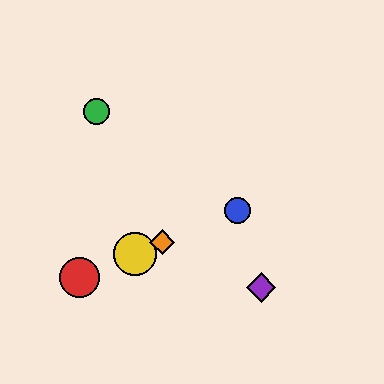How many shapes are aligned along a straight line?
4 shapes (the red circle, the blue circle, the yellow circle, the orange diamond) are aligned along a straight line.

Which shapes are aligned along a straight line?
The red circle, the blue circle, the yellow circle, the orange diamond are aligned along a straight line.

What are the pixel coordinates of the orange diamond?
The orange diamond is at (162, 242).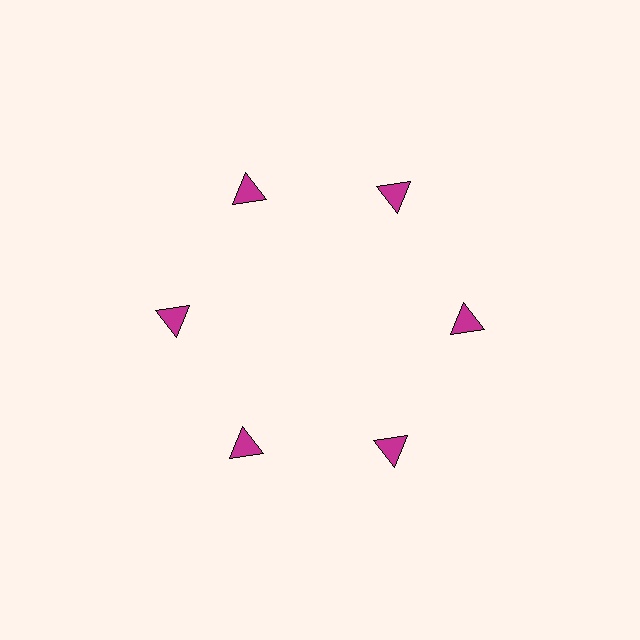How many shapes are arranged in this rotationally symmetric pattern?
There are 6 shapes, arranged in 6 groups of 1.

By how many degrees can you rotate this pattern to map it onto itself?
The pattern maps onto itself every 60 degrees of rotation.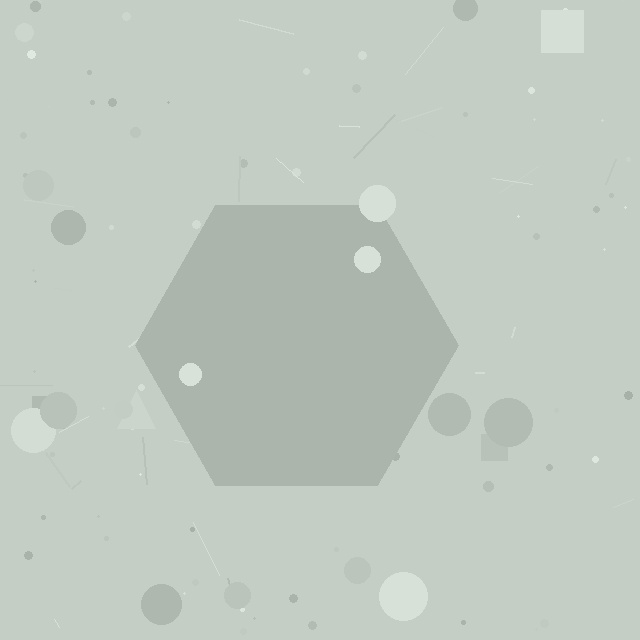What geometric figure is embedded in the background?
A hexagon is embedded in the background.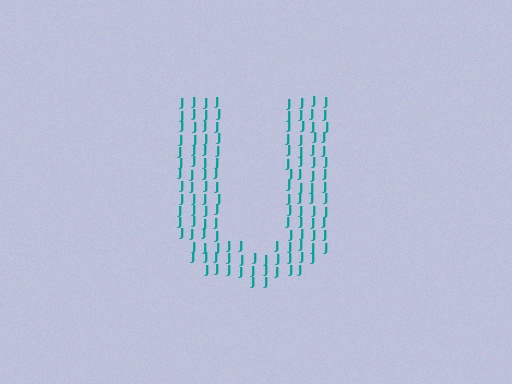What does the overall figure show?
The overall figure shows the letter U.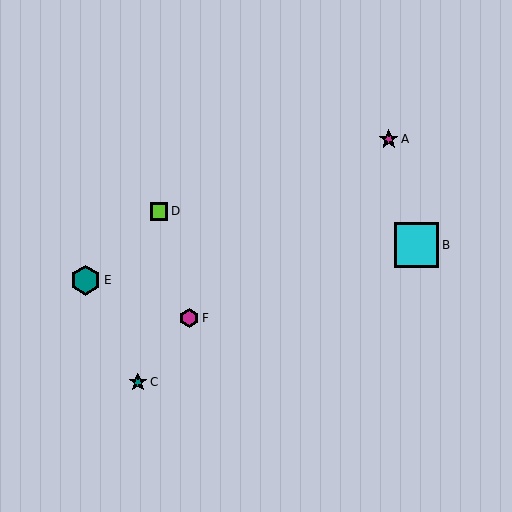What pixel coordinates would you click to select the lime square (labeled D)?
Click at (159, 211) to select the lime square D.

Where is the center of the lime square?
The center of the lime square is at (159, 211).